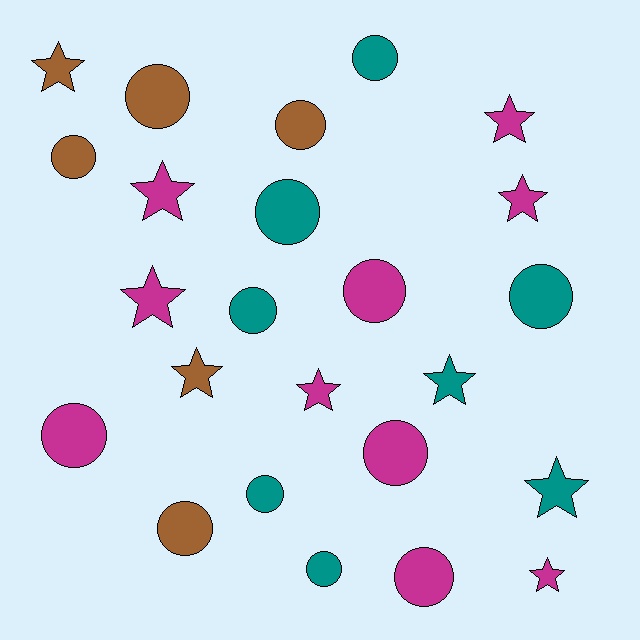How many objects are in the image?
There are 24 objects.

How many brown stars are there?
There are 2 brown stars.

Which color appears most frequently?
Magenta, with 10 objects.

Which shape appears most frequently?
Circle, with 14 objects.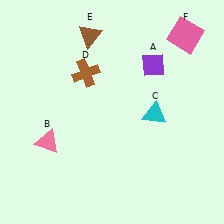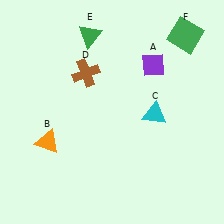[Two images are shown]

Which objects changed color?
B changed from pink to orange. E changed from brown to green. F changed from pink to green.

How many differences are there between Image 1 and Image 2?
There are 3 differences between the two images.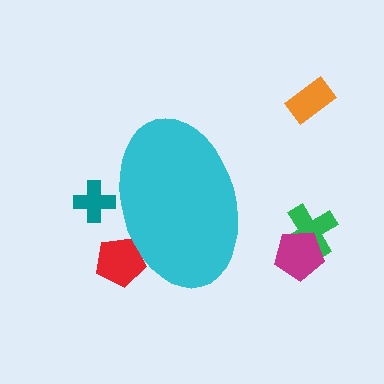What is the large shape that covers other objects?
A cyan ellipse.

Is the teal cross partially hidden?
Yes, the teal cross is partially hidden behind the cyan ellipse.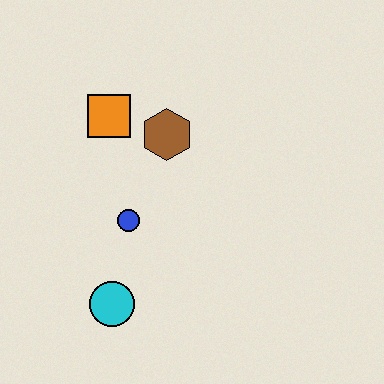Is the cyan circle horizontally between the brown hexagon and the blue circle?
No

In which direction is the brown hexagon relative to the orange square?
The brown hexagon is to the right of the orange square.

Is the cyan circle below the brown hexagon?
Yes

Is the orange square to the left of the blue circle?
Yes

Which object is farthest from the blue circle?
The orange square is farthest from the blue circle.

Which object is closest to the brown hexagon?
The orange square is closest to the brown hexagon.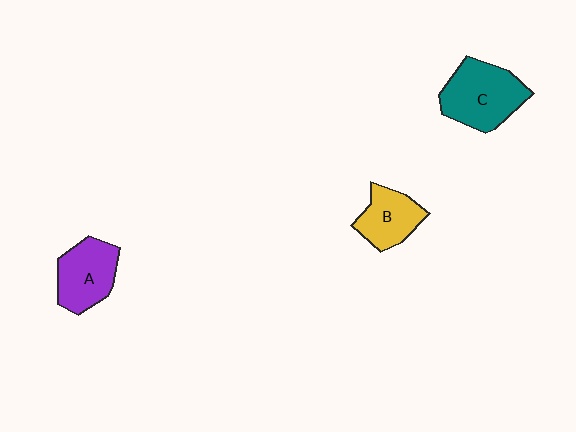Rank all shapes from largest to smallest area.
From largest to smallest: C (teal), A (purple), B (yellow).